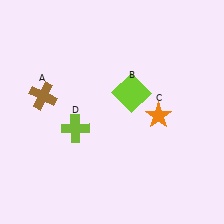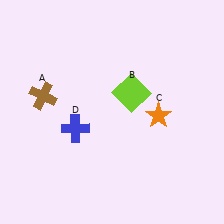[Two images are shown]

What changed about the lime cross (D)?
In Image 1, D is lime. In Image 2, it changed to blue.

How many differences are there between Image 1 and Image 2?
There is 1 difference between the two images.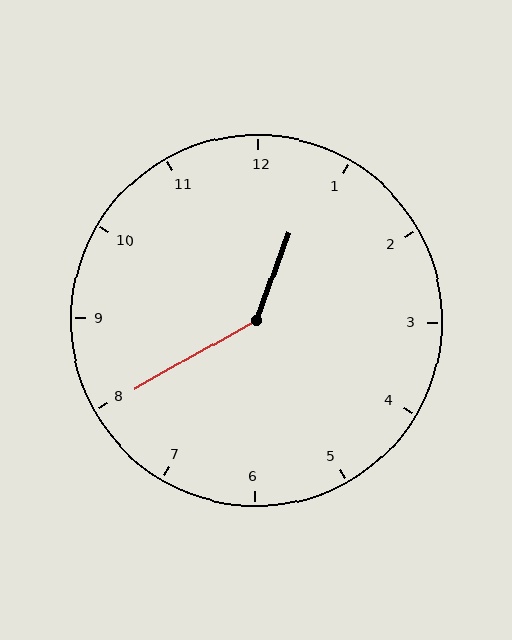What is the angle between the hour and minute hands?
Approximately 140 degrees.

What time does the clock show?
12:40.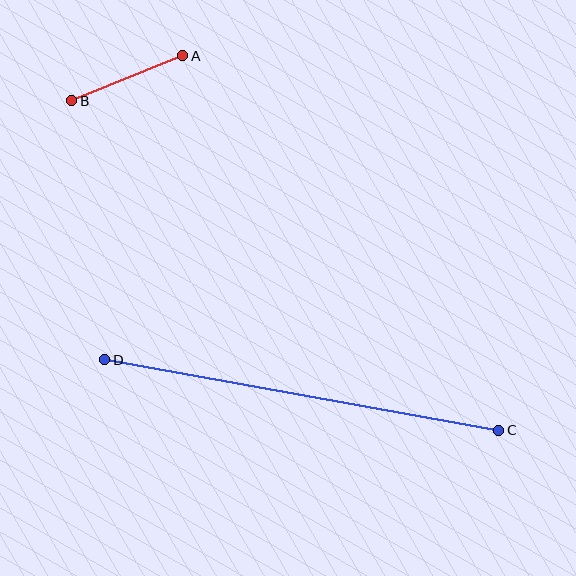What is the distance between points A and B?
The distance is approximately 120 pixels.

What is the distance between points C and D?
The distance is approximately 401 pixels.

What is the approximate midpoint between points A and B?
The midpoint is at approximately (127, 78) pixels.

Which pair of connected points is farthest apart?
Points C and D are farthest apart.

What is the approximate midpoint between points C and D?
The midpoint is at approximately (302, 395) pixels.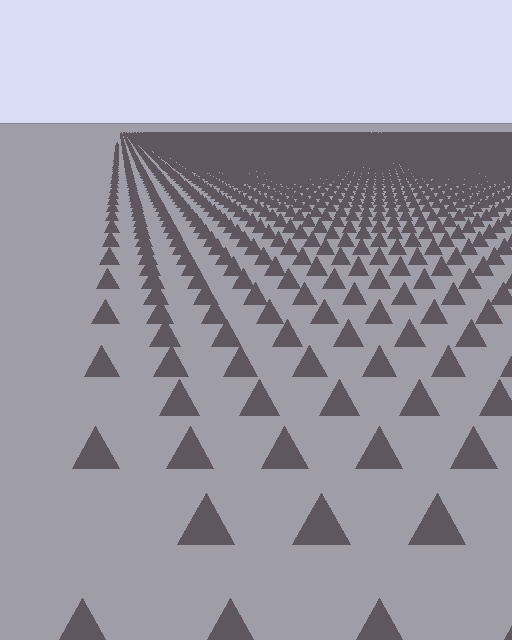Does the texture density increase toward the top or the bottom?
Density increases toward the top.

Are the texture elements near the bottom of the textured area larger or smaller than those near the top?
Larger. Near the bottom, elements are closer to the viewer and appear at a bigger on-screen size.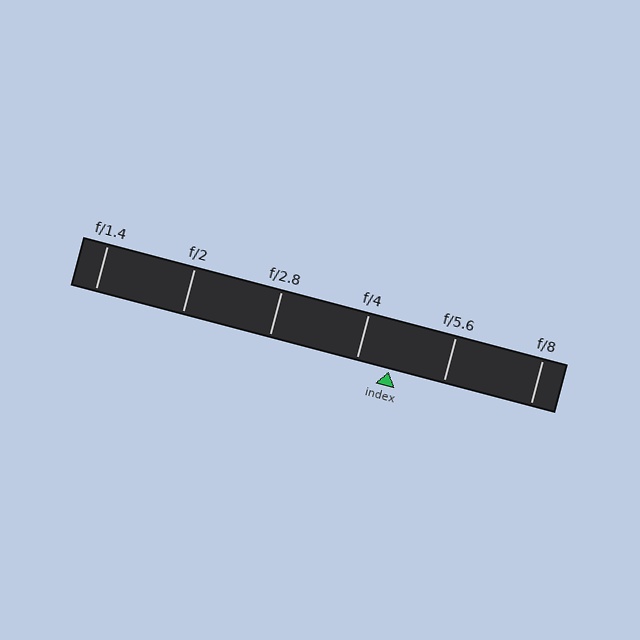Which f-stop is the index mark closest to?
The index mark is closest to f/4.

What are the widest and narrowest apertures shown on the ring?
The widest aperture shown is f/1.4 and the narrowest is f/8.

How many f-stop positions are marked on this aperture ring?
There are 6 f-stop positions marked.